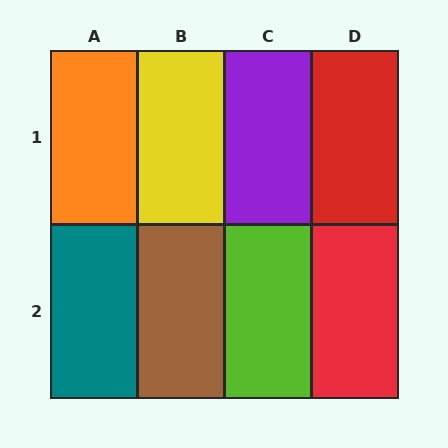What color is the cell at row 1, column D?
Red.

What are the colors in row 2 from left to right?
Teal, brown, lime, red.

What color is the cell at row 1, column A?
Orange.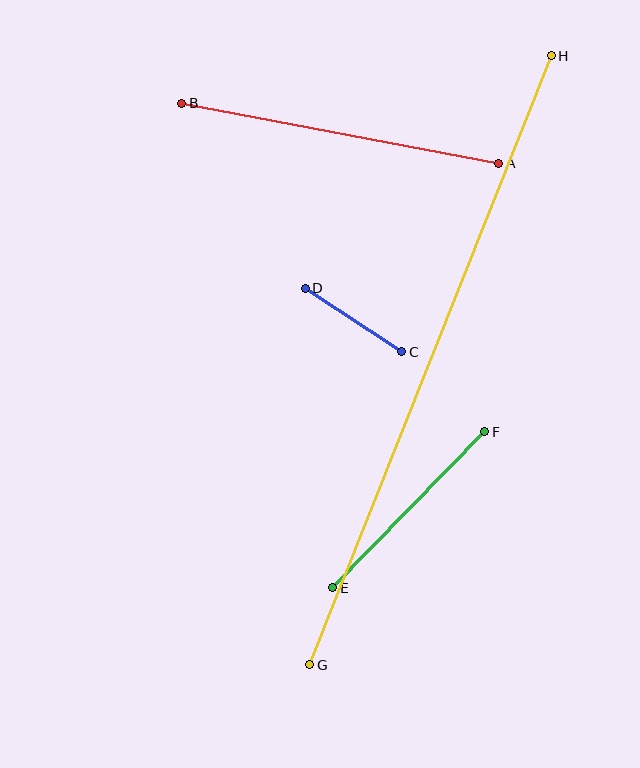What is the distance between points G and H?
The distance is approximately 655 pixels.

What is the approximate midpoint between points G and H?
The midpoint is at approximately (430, 360) pixels.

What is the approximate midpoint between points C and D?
The midpoint is at approximately (354, 320) pixels.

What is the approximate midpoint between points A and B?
The midpoint is at approximately (340, 133) pixels.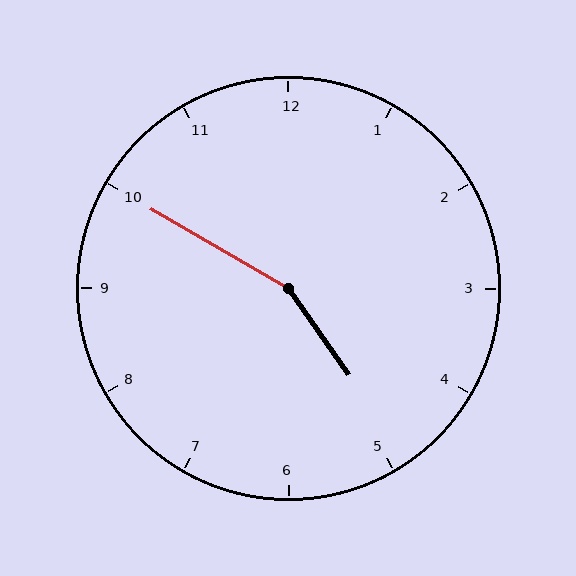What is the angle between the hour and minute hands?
Approximately 155 degrees.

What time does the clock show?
4:50.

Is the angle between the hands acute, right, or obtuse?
It is obtuse.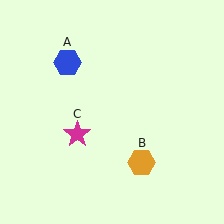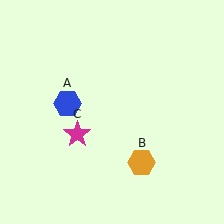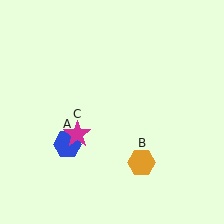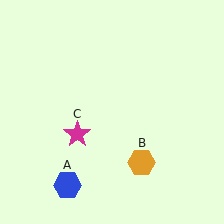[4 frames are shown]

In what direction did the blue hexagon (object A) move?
The blue hexagon (object A) moved down.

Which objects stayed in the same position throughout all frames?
Orange hexagon (object B) and magenta star (object C) remained stationary.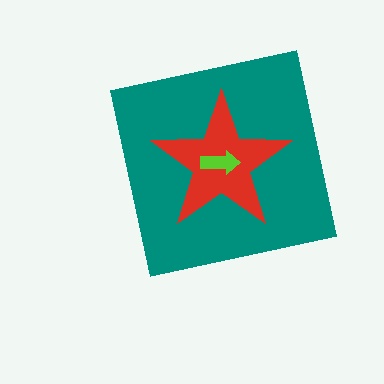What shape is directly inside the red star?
The lime arrow.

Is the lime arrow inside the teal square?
Yes.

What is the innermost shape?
The lime arrow.